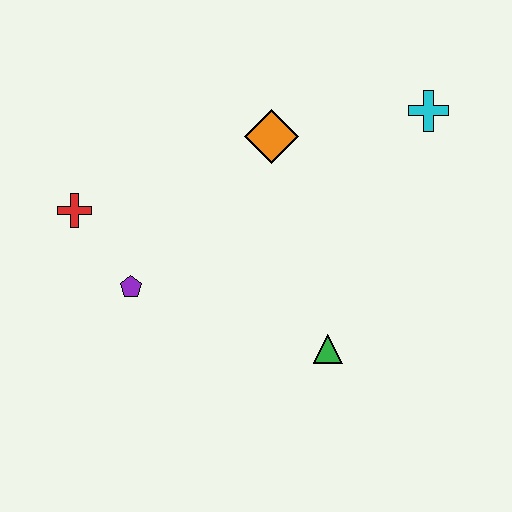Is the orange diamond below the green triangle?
No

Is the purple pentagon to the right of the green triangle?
No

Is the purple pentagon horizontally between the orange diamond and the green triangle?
No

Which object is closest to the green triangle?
The purple pentagon is closest to the green triangle.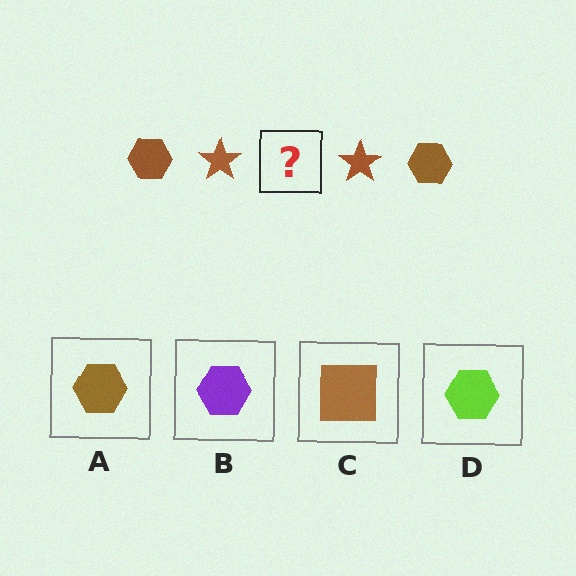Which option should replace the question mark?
Option A.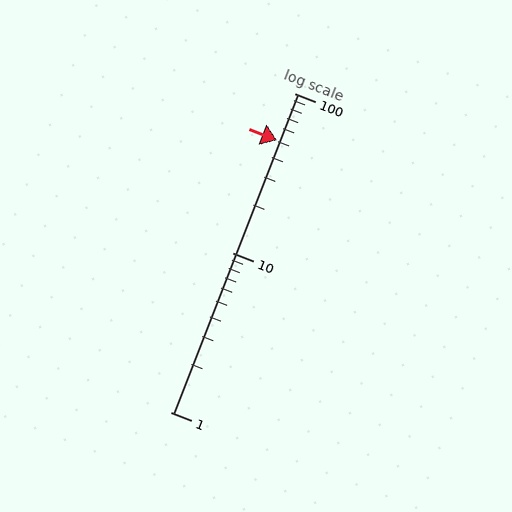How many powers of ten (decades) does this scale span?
The scale spans 2 decades, from 1 to 100.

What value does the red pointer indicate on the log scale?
The pointer indicates approximately 51.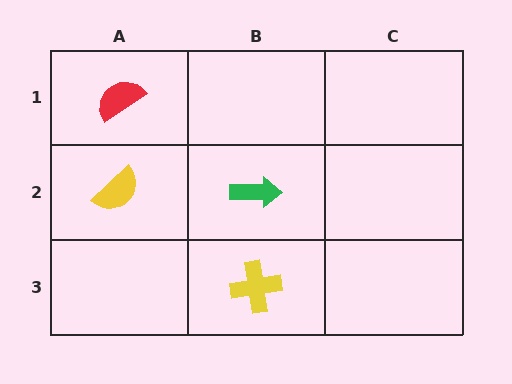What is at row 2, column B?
A green arrow.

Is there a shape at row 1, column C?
No, that cell is empty.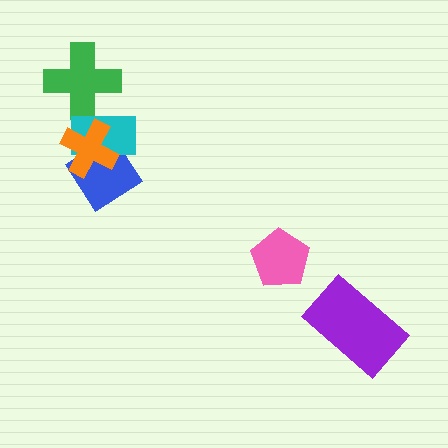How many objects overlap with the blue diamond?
2 objects overlap with the blue diamond.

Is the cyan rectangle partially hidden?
Yes, it is partially covered by another shape.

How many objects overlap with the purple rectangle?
0 objects overlap with the purple rectangle.